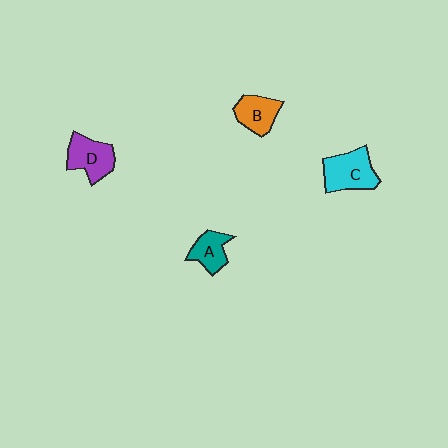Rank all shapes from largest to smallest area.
From largest to smallest: C (cyan), D (purple), B (orange), A (teal).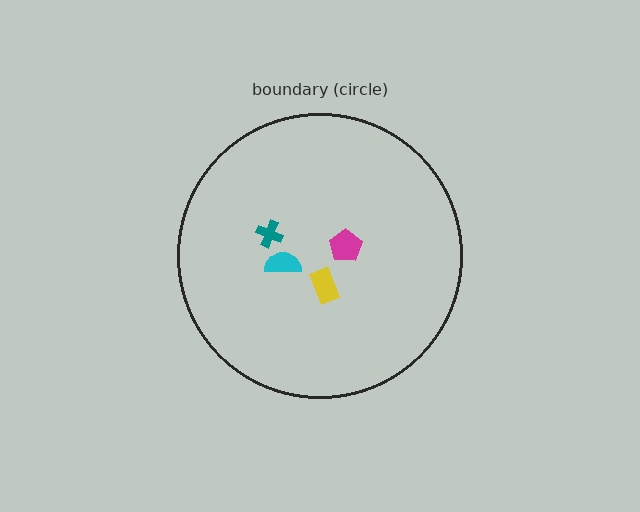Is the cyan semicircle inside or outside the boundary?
Inside.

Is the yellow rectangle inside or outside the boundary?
Inside.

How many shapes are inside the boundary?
4 inside, 0 outside.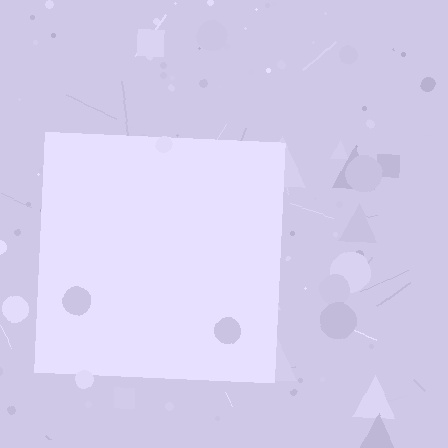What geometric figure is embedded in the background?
A square is embedded in the background.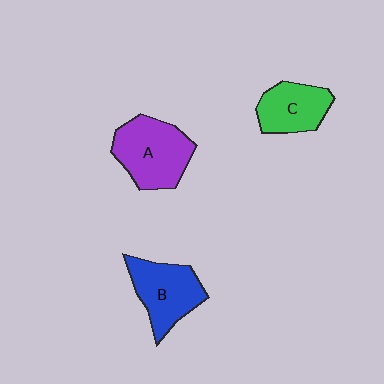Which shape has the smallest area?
Shape C (green).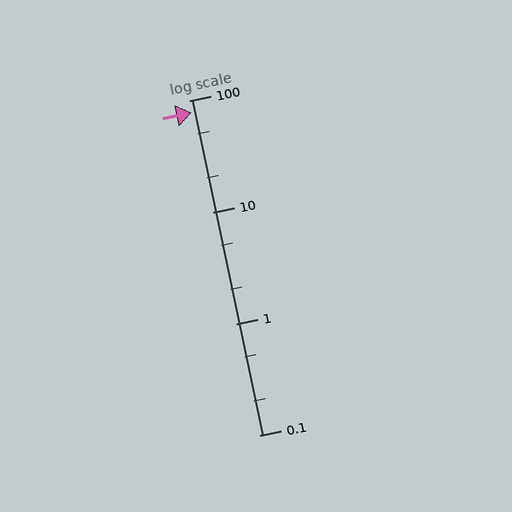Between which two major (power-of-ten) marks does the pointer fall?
The pointer is between 10 and 100.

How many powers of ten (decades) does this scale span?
The scale spans 3 decades, from 0.1 to 100.